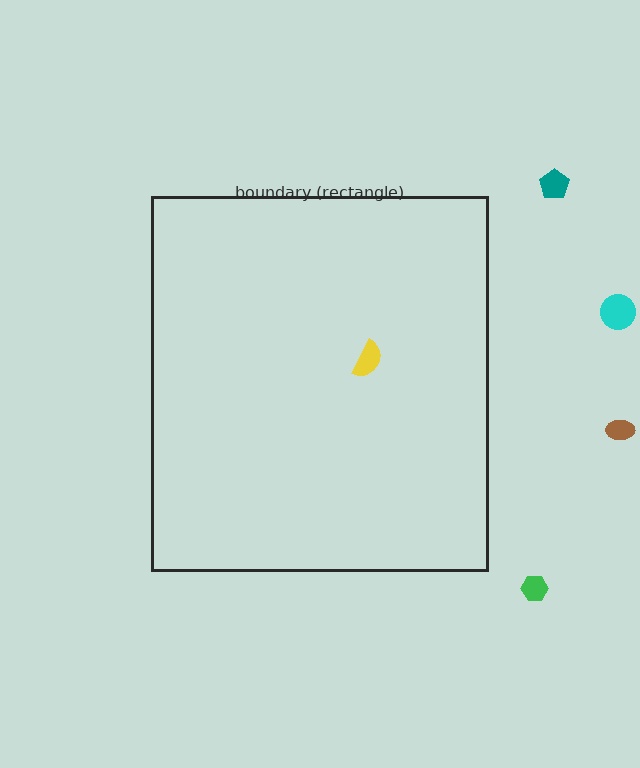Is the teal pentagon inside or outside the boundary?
Outside.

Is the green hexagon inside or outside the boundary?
Outside.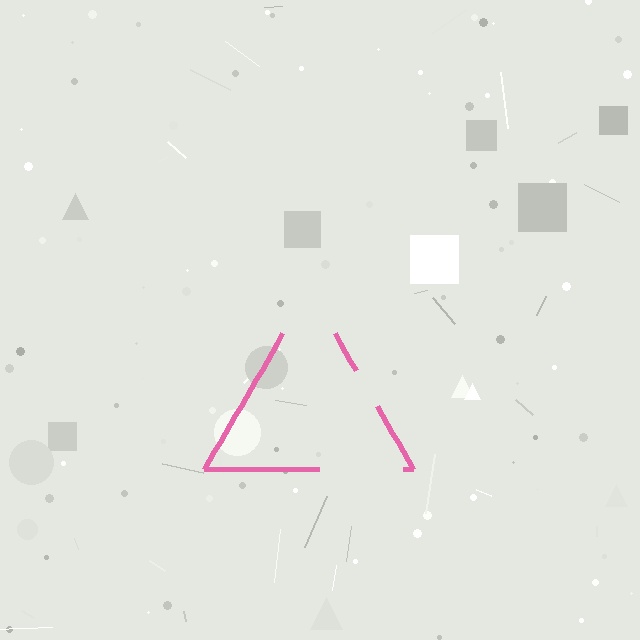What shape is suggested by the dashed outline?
The dashed outline suggests a triangle.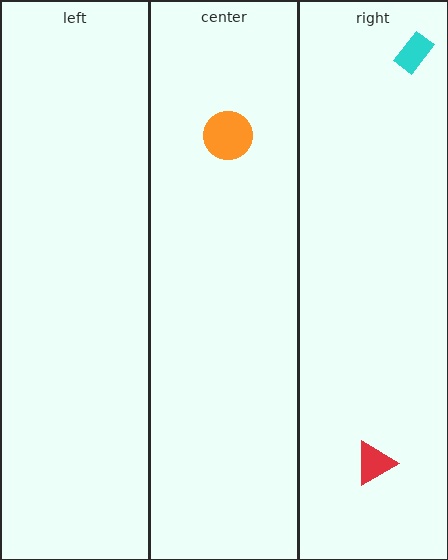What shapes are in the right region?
The red triangle, the cyan rectangle.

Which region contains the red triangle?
The right region.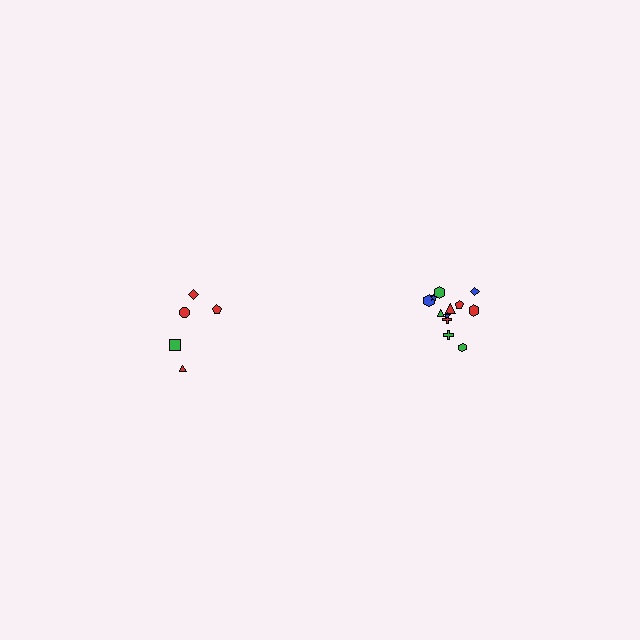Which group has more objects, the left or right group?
The right group.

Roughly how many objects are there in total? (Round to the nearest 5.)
Roughly 15 objects in total.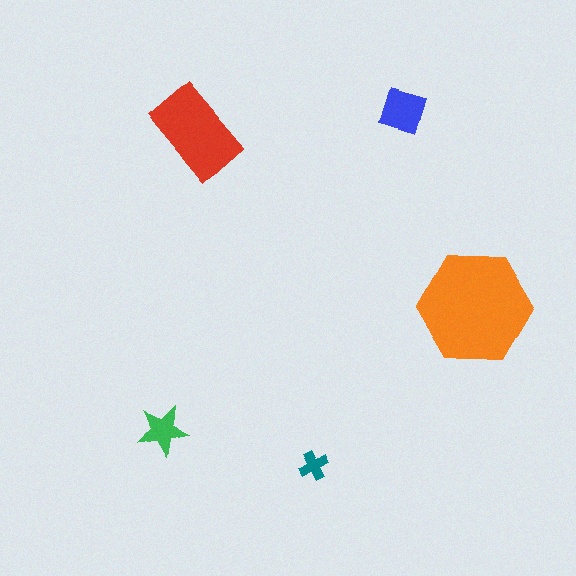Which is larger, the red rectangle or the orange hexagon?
The orange hexagon.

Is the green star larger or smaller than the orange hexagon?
Smaller.